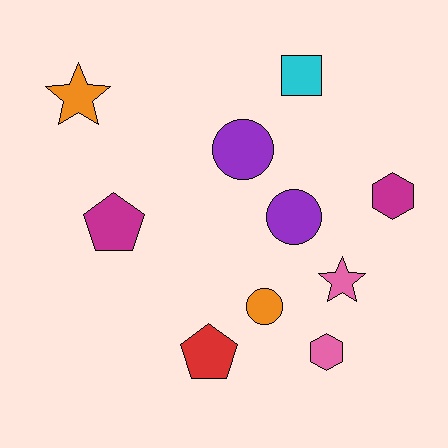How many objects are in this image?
There are 10 objects.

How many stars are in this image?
There are 2 stars.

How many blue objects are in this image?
There are no blue objects.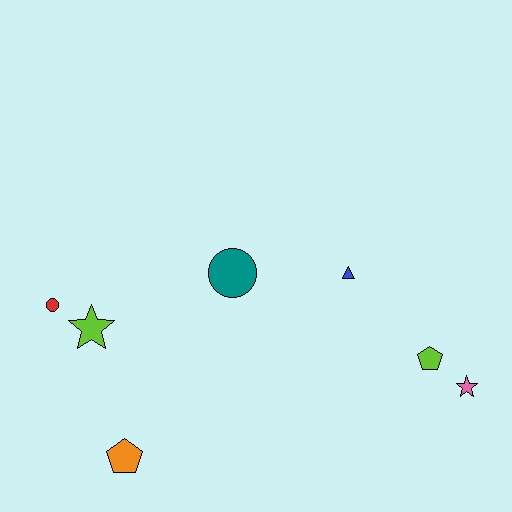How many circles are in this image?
There are 2 circles.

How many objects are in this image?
There are 7 objects.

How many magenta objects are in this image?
There are no magenta objects.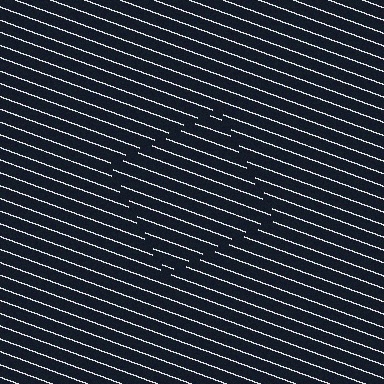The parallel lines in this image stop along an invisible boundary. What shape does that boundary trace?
An illusory square. The interior of the shape contains the same grating, shifted by half a period — the contour is defined by the phase discontinuity where line-ends from the inner and outer gratings abut.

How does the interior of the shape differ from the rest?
The interior of the shape contains the same grating, shifted by half a period — the contour is defined by the phase discontinuity where line-ends from the inner and outer gratings abut.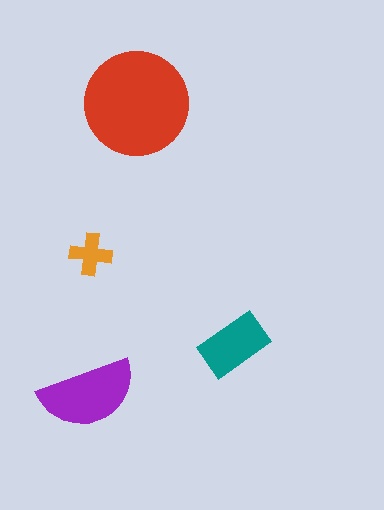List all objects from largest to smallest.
The red circle, the purple semicircle, the teal rectangle, the orange cross.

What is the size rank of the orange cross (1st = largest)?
4th.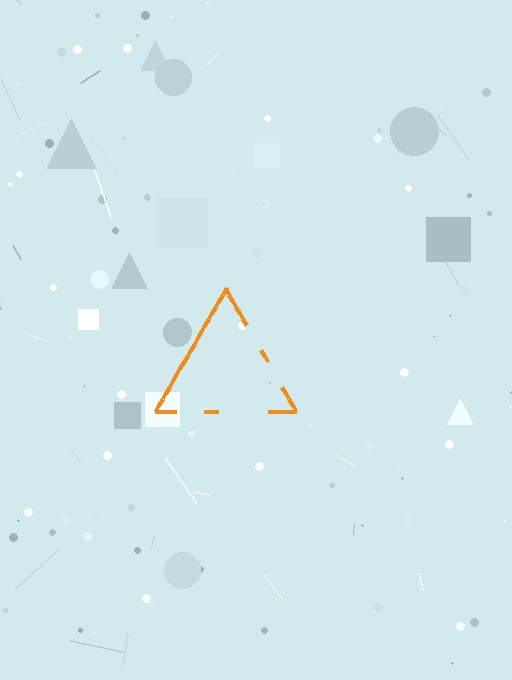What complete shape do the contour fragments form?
The contour fragments form a triangle.